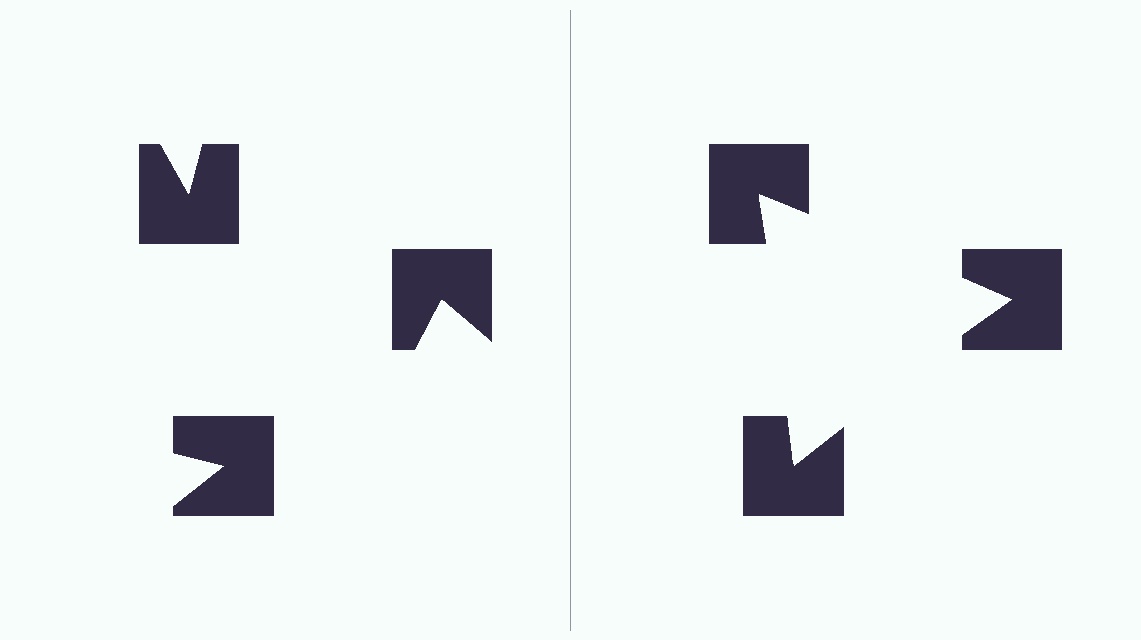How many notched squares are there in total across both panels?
6 — 3 on each side.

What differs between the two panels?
The notched squares are positioned identically on both sides; only the wedge orientations differ. On the right they align to a triangle; on the left they are misaligned.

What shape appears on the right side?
An illusory triangle.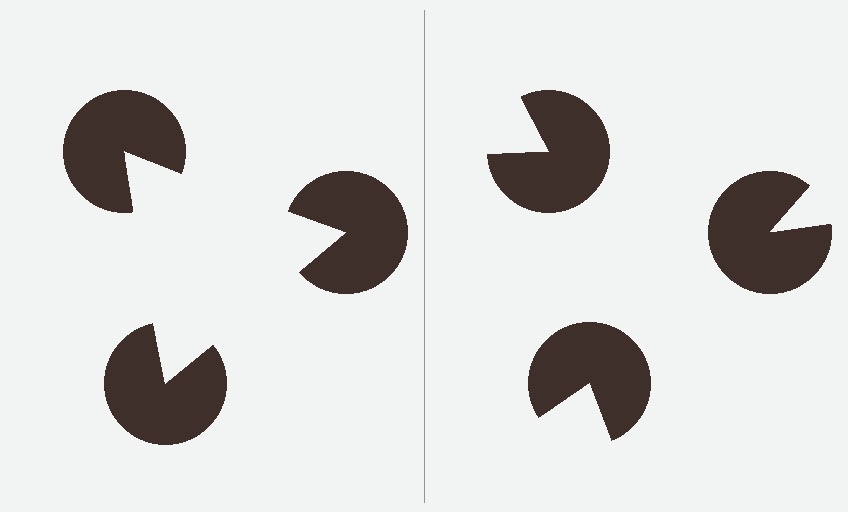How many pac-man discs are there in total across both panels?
6 — 3 on each side.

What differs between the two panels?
The pac-man discs are positioned identically on both sides; only the wedge orientations differ. On the left they align to a triangle; on the right they are misaligned.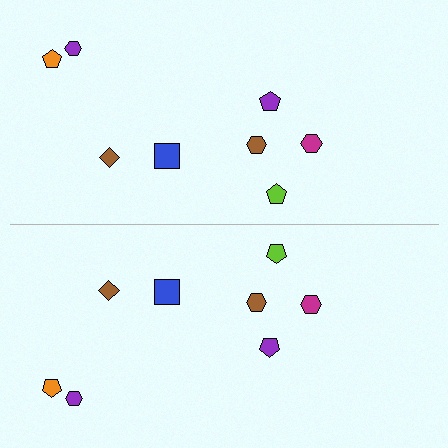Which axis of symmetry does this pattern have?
The pattern has a horizontal axis of symmetry running through the center of the image.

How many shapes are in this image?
There are 16 shapes in this image.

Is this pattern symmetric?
Yes, this pattern has bilateral (reflection) symmetry.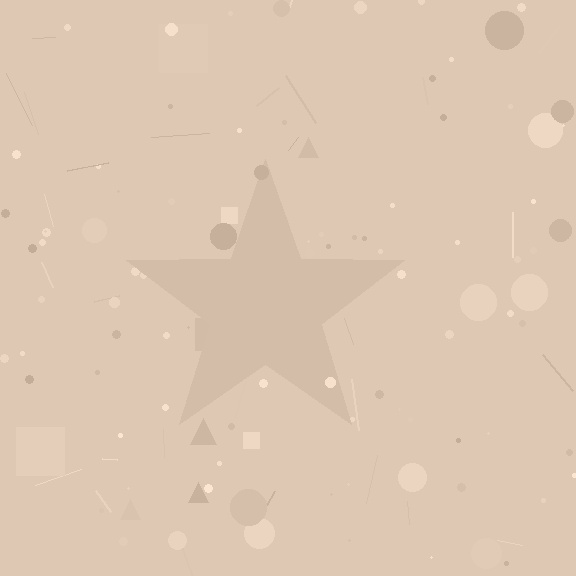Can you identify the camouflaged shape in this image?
The camouflaged shape is a star.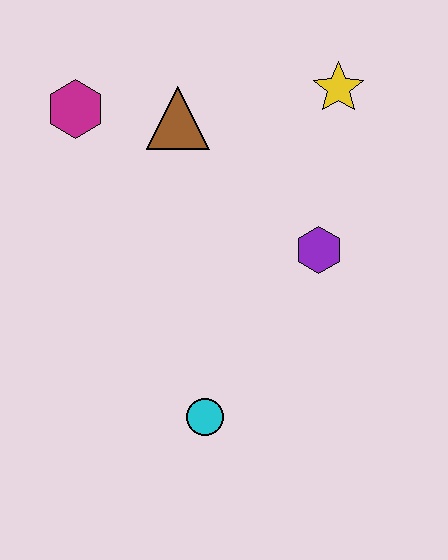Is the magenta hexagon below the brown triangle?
No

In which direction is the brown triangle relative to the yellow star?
The brown triangle is to the left of the yellow star.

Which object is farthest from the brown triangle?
The cyan circle is farthest from the brown triangle.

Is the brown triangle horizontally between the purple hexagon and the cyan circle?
No